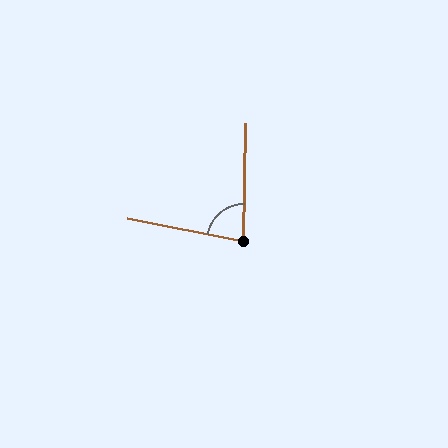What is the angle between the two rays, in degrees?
Approximately 80 degrees.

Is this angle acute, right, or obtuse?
It is acute.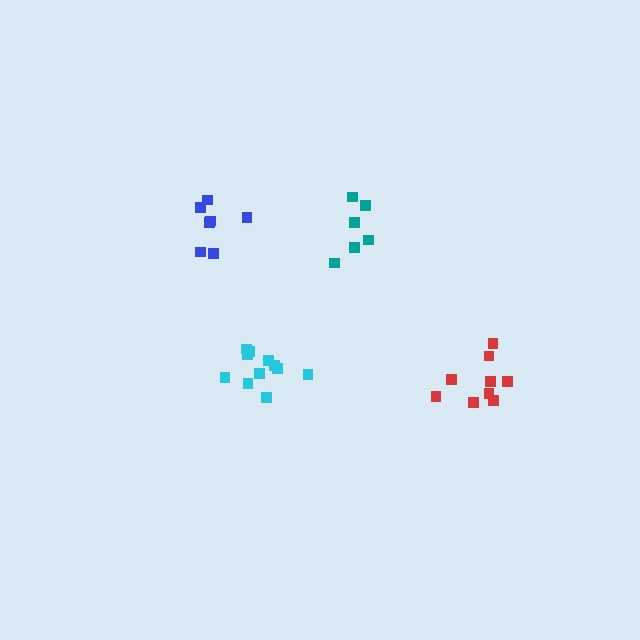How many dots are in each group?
Group 1: 6 dots, Group 2: 11 dots, Group 3: 9 dots, Group 4: 7 dots (33 total).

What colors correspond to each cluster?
The clusters are colored: teal, cyan, red, blue.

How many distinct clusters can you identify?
There are 4 distinct clusters.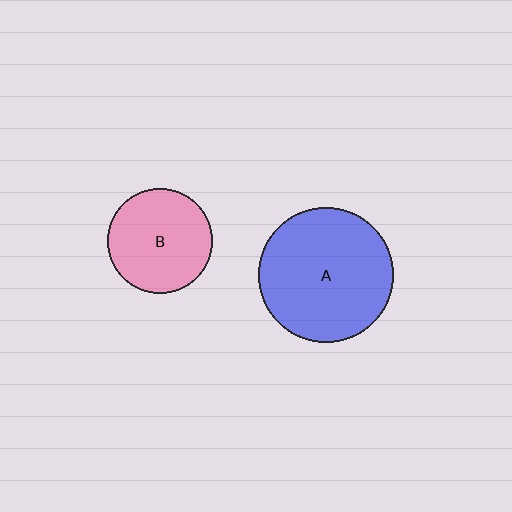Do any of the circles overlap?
No, none of the circles overlap.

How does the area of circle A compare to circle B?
Approximately 1.7 times.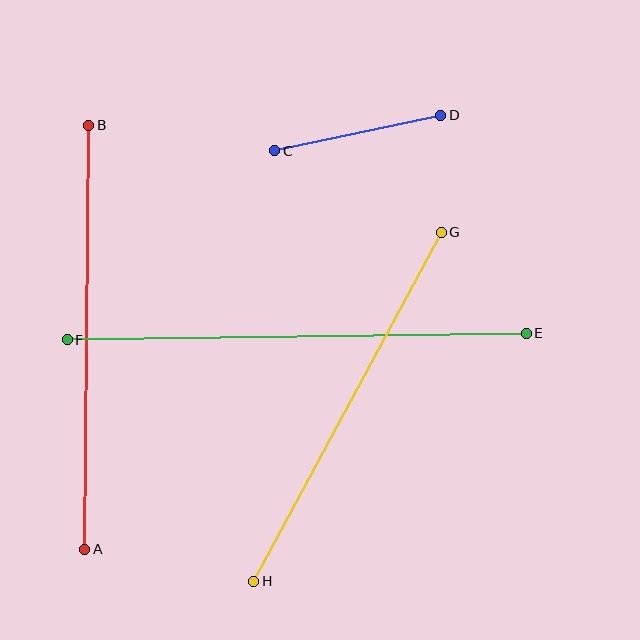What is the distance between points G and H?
The distance is approximately 396 pixels.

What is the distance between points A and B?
The distance is approximately 424 pixels.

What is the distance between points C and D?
The distance is approximately 170 pixels.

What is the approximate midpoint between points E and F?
The midpoint is at approximately (297, 336) pixels.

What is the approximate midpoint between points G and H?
The midpoint is at approximately (347, 407) pixels.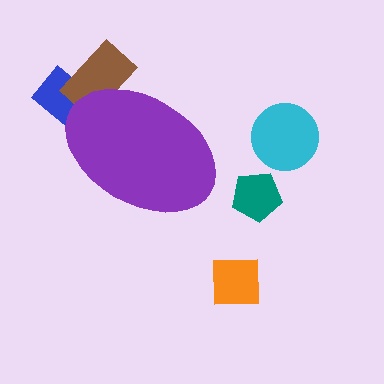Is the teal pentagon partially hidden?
No, the teal pentagon is fully visible.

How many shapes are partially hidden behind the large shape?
2 shapes are partially hidden.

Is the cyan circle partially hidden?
No, the cyan circle is fully visible.